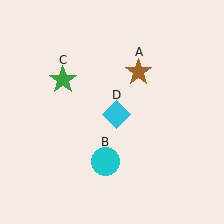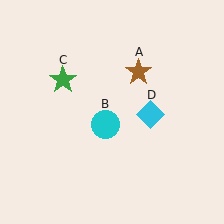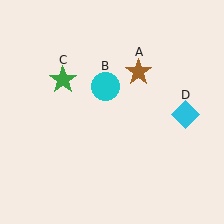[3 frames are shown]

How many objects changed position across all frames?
2 objects changed position: cyan circle (object B), cyan diamond (object D).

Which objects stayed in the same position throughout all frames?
Brown star (object A) and green star (object C) remained stationary.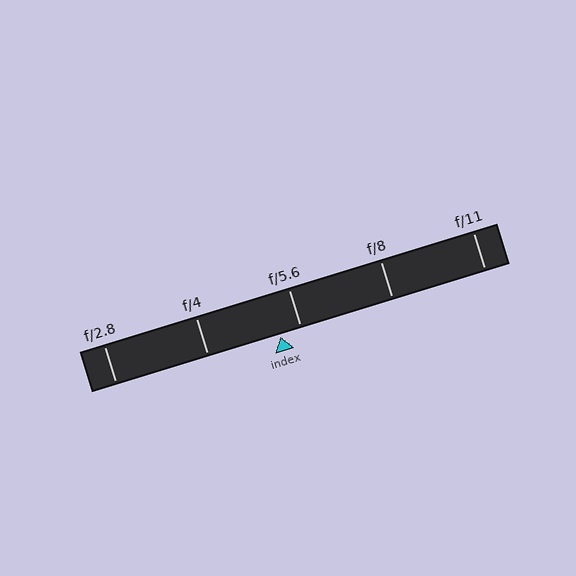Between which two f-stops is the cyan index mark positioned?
The index mark is between f/4 and f/5.6.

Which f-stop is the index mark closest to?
The index mark is closest to f/5.6.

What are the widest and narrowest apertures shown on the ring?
The widest aperture shown is f/2.8 and the narrowest is f/11.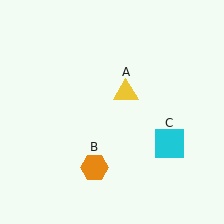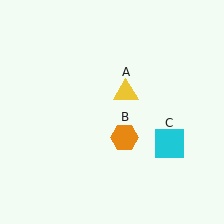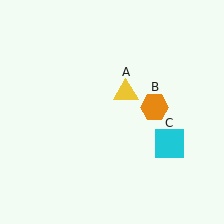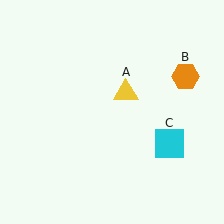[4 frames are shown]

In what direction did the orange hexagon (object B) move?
The orange hexagon (object B) moved up and to the right.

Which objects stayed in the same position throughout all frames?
Yellow triangle (object A) and cyan square (object C) remained stationary.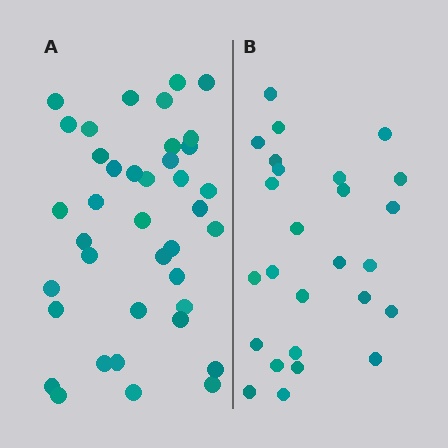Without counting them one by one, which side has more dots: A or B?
Region A (the left region) has more dots.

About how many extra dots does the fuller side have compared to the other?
Region A has approximately 15 more dots than region B.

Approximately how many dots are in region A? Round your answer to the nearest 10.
About 40 dots. (The exact count is 39, which rounds to 40.)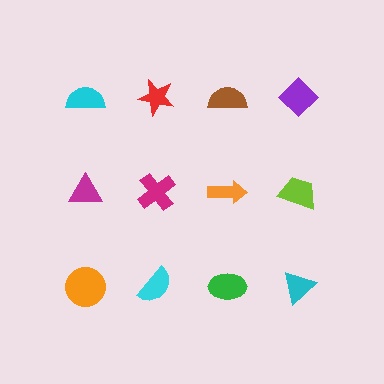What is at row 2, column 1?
A magenta triangle.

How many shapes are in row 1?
4 shapes.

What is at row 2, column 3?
An orange arrow.